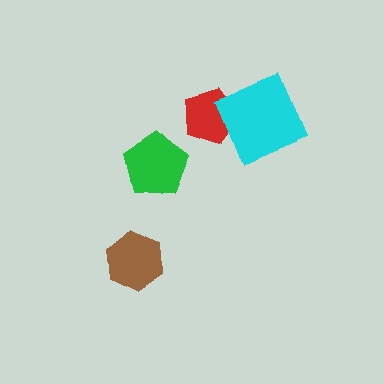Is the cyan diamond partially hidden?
No, no other shape covers it.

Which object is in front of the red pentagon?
The cyan diamond is in front of the red pentagon.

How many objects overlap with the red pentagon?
1 object overlaps with the red pentagon.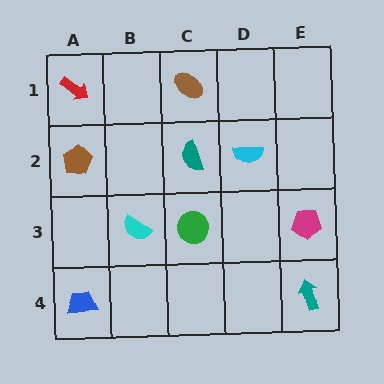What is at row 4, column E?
A teal arrow.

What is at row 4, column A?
A blue trapezoid.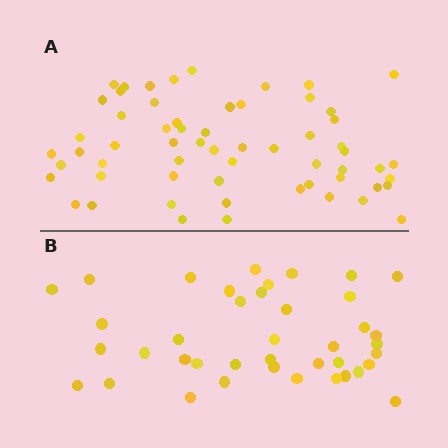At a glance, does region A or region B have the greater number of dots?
Region A (the top region) has more dots.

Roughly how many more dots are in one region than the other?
Region A has approximately 20 more dots than region B.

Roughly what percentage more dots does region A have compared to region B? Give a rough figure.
About 50% more.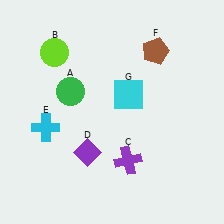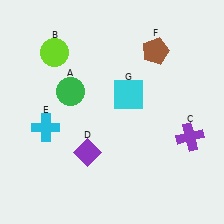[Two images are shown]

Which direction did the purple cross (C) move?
The purple cross (C) moved right.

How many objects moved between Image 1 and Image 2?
1 object moved between the two images.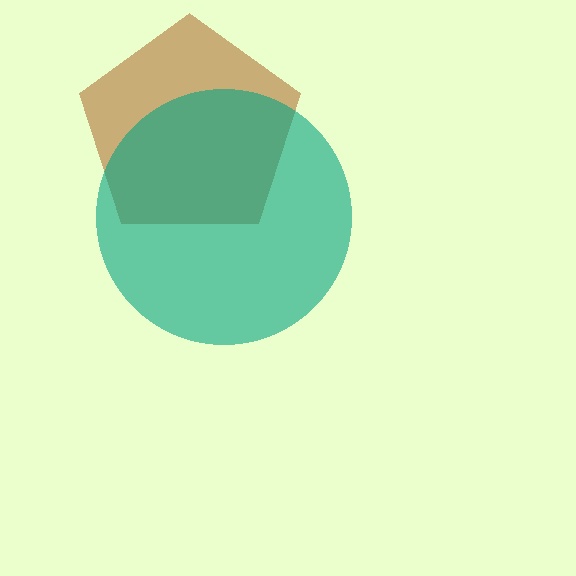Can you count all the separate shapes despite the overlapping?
Yes, there are 2 separate shapes.